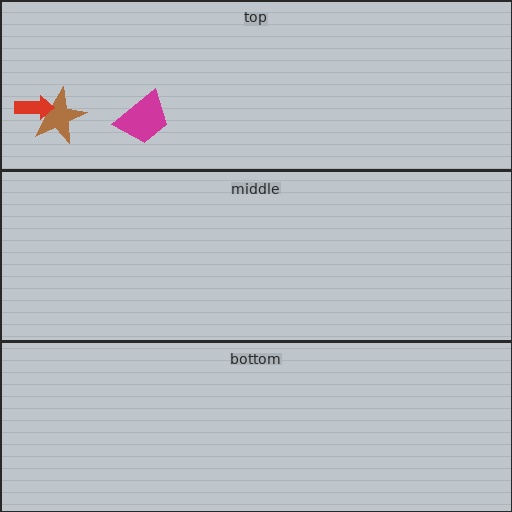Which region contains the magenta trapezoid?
The top region.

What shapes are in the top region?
The brown star, the magenta trapezoid, the red arrow.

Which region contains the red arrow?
The top region.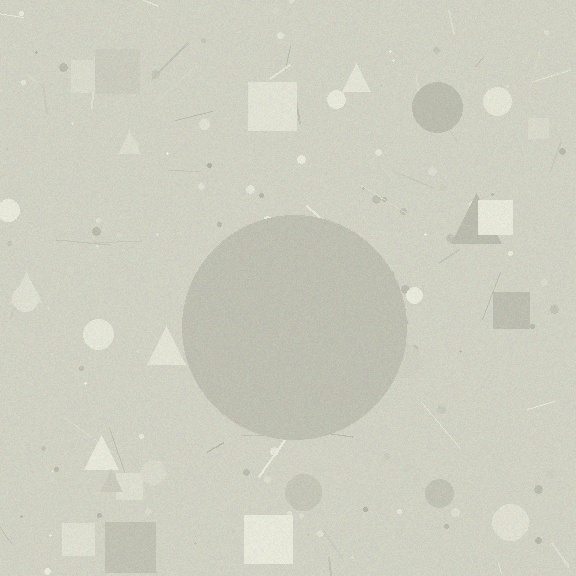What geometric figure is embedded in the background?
A circle is embedded in the background.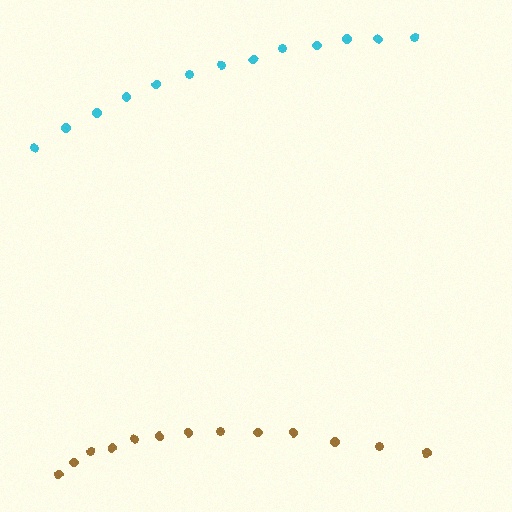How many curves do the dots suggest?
There are 2 distinct paths.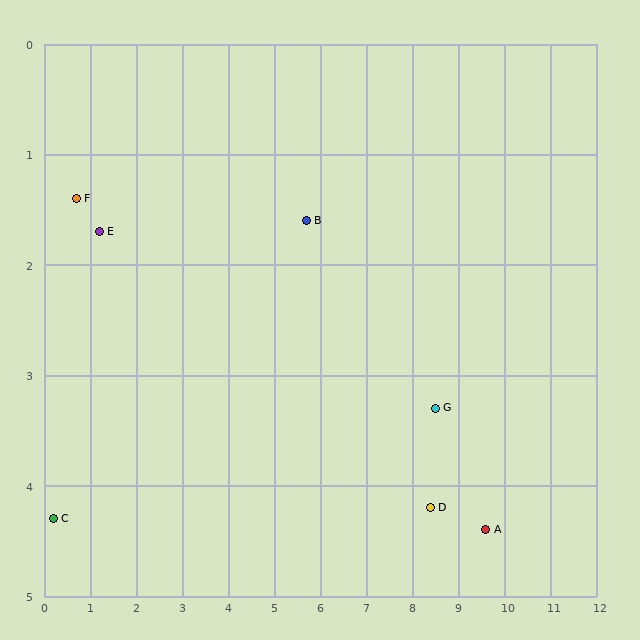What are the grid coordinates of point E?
Point E is at approximately (1.2, 1.7).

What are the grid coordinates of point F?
Point F is at approximately (0.7, 1.4).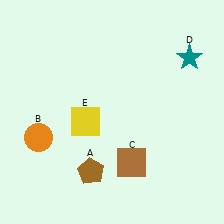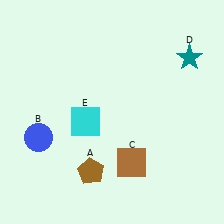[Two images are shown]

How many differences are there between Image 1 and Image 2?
There are 2 differences between the two images.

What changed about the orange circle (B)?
In Image 1, B is orange. In Image 2, it changed to blue.